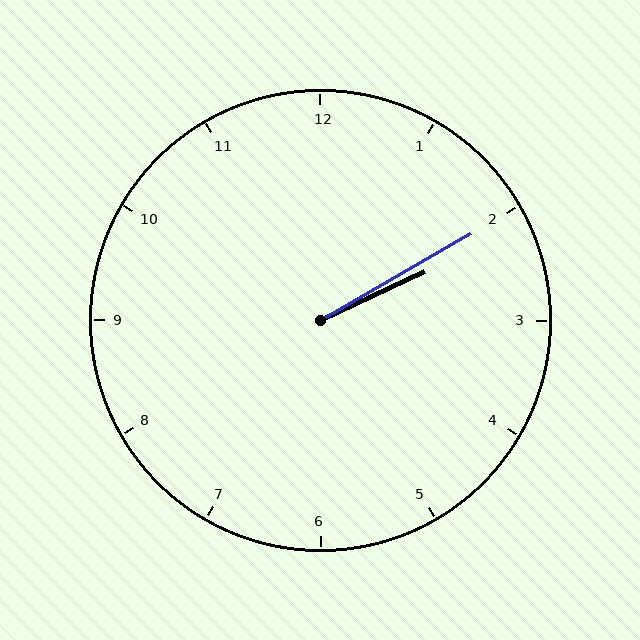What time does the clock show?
2:10.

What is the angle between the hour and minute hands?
Approximately 5 degrees.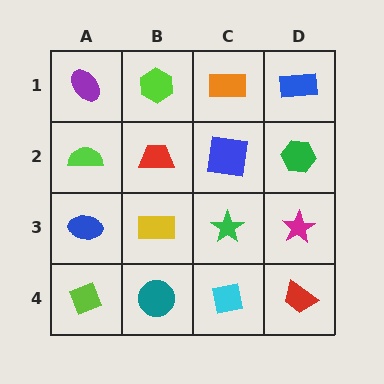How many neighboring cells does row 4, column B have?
3.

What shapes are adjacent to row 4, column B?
A yellow rectangle (row 3, column B), a lime diamond (row 4, column A), a cyan square (row 4, column C).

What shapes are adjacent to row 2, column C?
An orange rectangle (row 1, column C), a green star (row 3, column C), a red trapezoid (row 2, column B), a green hexagon (row 2, column D).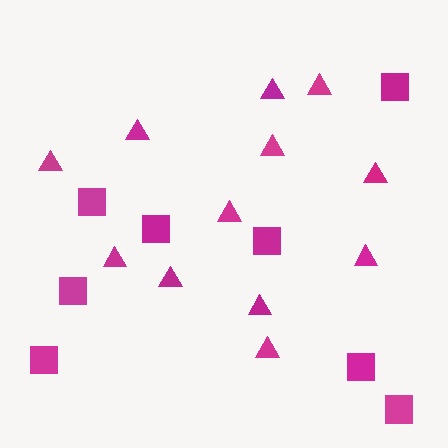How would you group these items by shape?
There are 2 groups: one group of triangles (12) and one group of squares (8).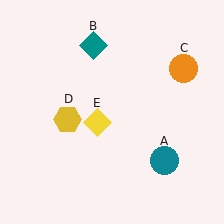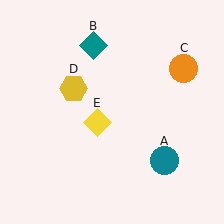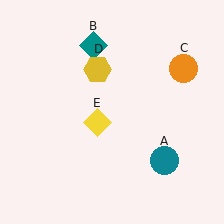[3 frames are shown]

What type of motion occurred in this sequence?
The yellow hexagon (object D) rotated clockwise around the center of the scene.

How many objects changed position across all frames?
1 object changed position: yellow hexagon (object D).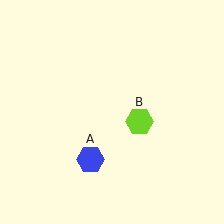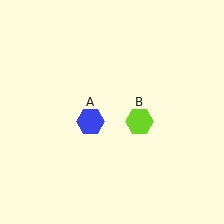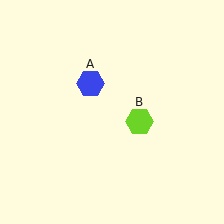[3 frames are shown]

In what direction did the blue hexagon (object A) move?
The blue hexagon (object A) moved up.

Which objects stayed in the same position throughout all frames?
Lime hexagon (object B) remained stationary.